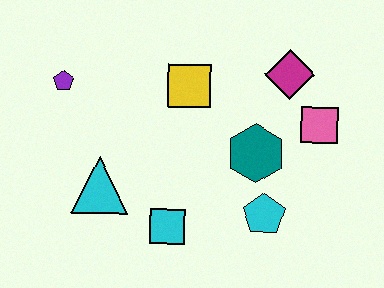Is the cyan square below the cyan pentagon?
Yes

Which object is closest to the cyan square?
The cyan triangle is closest to the cyan square.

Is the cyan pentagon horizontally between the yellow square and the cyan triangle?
No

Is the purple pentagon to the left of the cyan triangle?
Yes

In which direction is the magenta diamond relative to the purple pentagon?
The magenta diamond is to the right of the purple pentagon.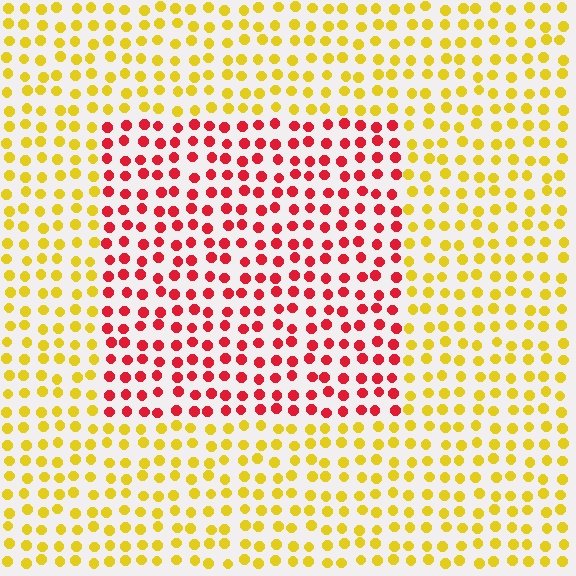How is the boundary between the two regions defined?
The boundary is defined purely by a slight shift in hue (about 62 degrees). Spacing, size, and orientation are identical on both sides.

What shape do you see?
I see a rectangle.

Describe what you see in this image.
The image is filled with small yellow elements in a uniform arrangement. A rectangle-shaped region is visible where the elements are tinted to a slightly different hue, forming a subtle color boundary.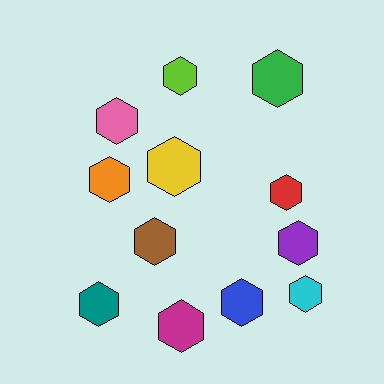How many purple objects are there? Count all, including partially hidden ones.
There is 1 purple object.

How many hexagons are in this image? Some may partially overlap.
There are 12 hexagons.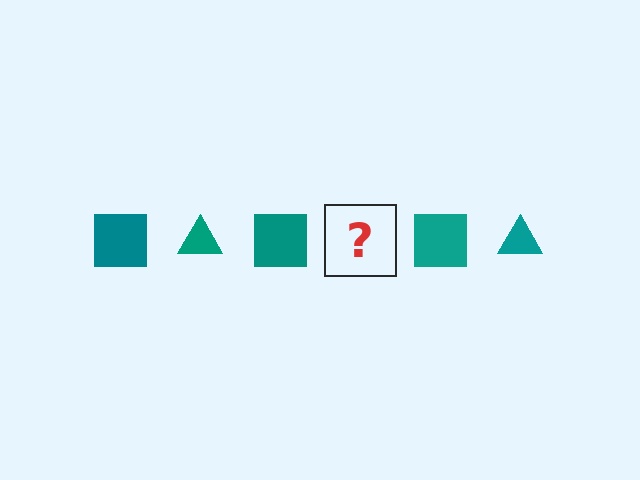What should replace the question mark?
The question mark should be replaced with a teal triangle.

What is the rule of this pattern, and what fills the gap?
The rule is that the pattern cycles through square, triangle shapes in teal. The gap should be filled with a teal triangle.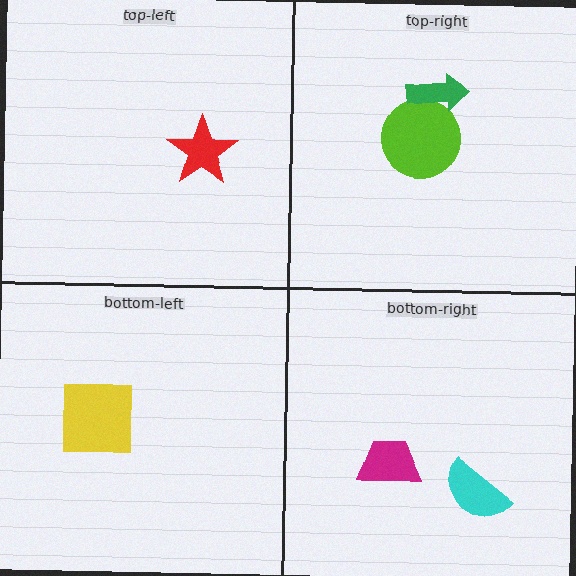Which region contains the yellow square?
The bottom-left region.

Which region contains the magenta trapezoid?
The bottom-right region.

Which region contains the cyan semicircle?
The bottom-right region.